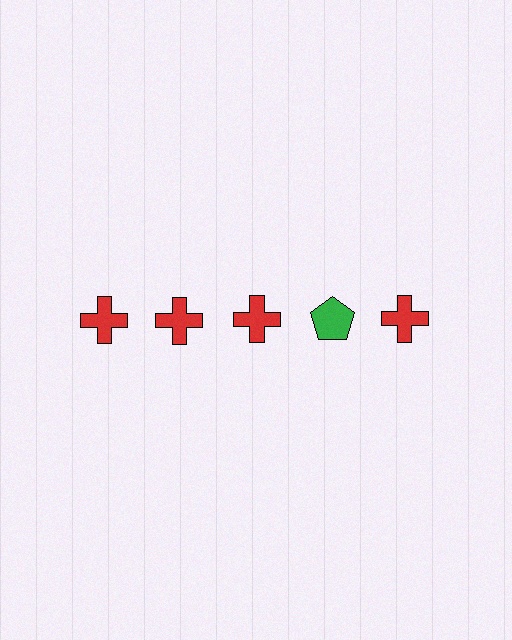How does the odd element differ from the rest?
It differs in both color (green instead of red) and shape (pentagon instead of cross).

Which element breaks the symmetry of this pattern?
The green pentagon in the top row, second from right column breaks the symmetry. All other shapes are red crosses.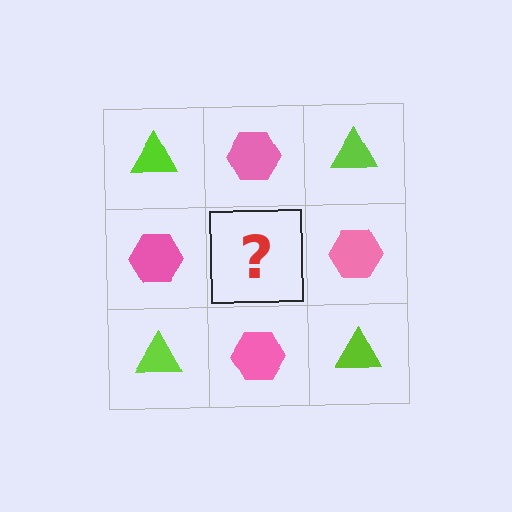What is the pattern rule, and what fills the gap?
The rule is that it alternates lime triangle and pink hexagon in a checkerboard pattern. The gap should be filled with a lime triangle.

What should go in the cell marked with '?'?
The missing cell should contain a lime triangle.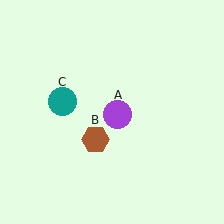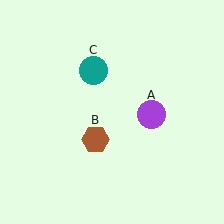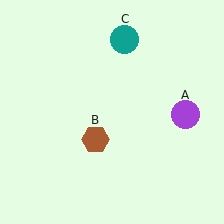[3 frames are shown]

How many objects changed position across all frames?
2 objects changed position: purple circle (object A), teal circle (object C).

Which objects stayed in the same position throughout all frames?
Brown hexagon (object B) remained stationary.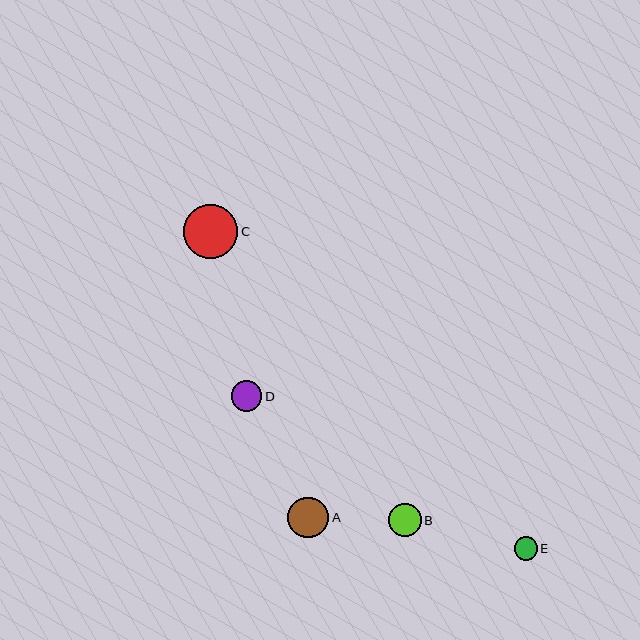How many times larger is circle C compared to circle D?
Circle C is approximately 1.8 times the size of circle D.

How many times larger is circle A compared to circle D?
Circle A is approximately 1.3 times the size of circle D.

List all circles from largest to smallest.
From largest to smallest: C, A, B, D, E.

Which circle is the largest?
Circle C is the largest with a size of approximately 54 pixels.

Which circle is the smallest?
Circle E is the smallest with a size of approximately 23 pixels.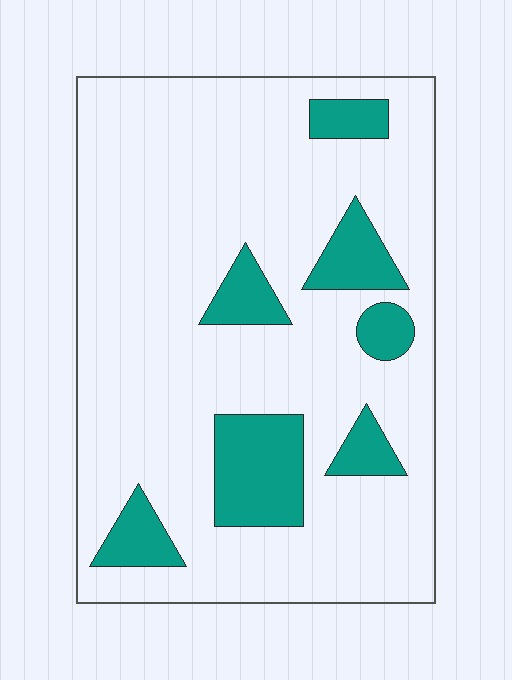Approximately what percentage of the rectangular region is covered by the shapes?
Approximately 15%.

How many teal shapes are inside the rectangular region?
7.